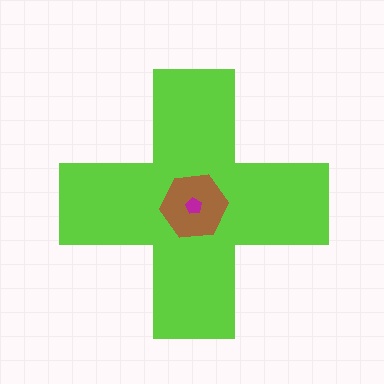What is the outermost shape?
The lime cross.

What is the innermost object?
The magenta pentagon.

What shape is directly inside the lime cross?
The brown hexagon.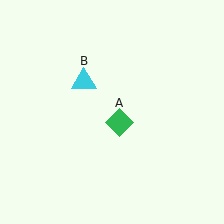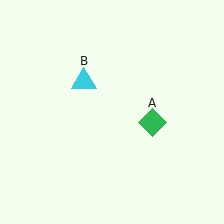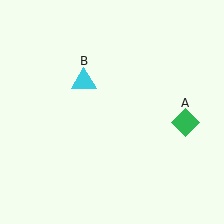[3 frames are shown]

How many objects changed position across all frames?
1 object changed position: green diamond (object A).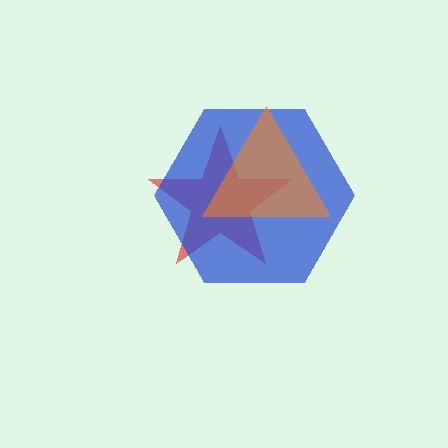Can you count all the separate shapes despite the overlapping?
Yes, there are 3 separate shapes.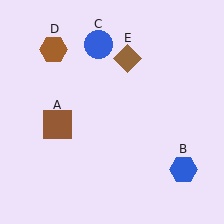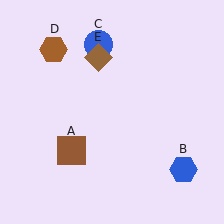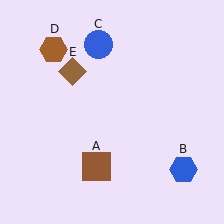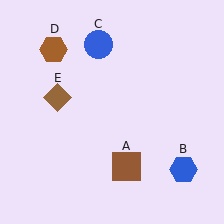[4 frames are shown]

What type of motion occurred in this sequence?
The brown square (object A), brown diamond (object E) rotated counterclockwise around the center of the scene.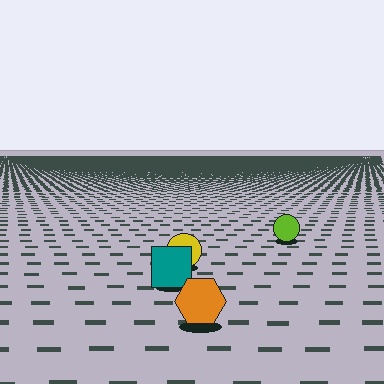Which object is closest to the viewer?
The orange hexagon is closest. The texture marks near it are larger and more spread out.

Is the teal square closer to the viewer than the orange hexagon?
No. The orange hexagon is closer — you can tell from the texture gradient: the ground texture is coarser near it.